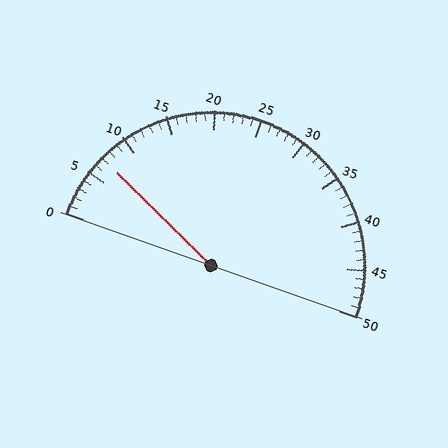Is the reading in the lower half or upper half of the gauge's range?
The reading is in the lower half of the range (0 to 50).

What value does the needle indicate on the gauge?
The needle indicates approximately 7.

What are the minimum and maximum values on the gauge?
The gauge ranges from 0 to 50.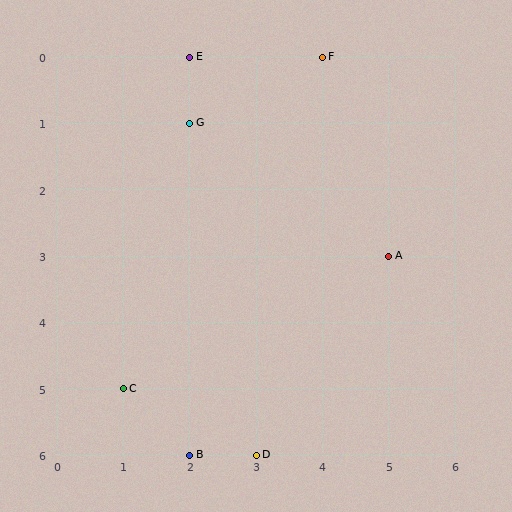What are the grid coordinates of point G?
Point G is at grid coordinates (2, 1).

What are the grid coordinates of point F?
Point F is at grid coordinates (4, 0).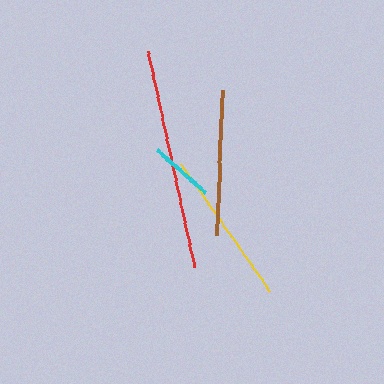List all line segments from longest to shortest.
From longest to shortest: red, yellow, brown, cyan.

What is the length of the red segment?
The red segment is approximately 221 pixels long.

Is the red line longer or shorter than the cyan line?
The red line is longer than the cyan line.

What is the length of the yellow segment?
The yellow segment is approximately 156 pixels long.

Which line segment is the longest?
The red line is the longest at approximately 221 pixels.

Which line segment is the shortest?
The cyan line is the shortest at approximately 64 pixels.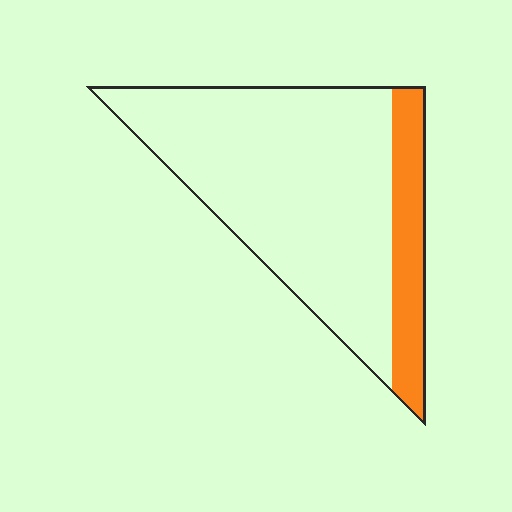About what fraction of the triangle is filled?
About one fifth (1/5).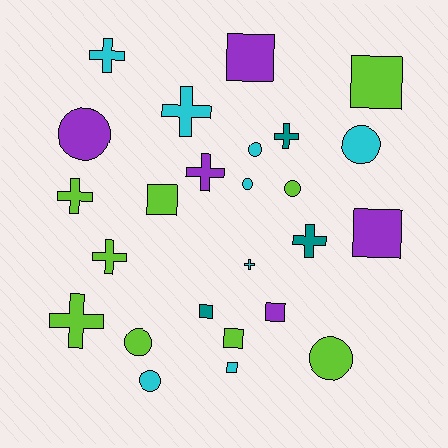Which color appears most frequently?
Lime, with 9 objects.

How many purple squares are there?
There are 3 purple squares.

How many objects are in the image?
There are 25 objects.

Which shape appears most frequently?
Cross, with 9 objects.